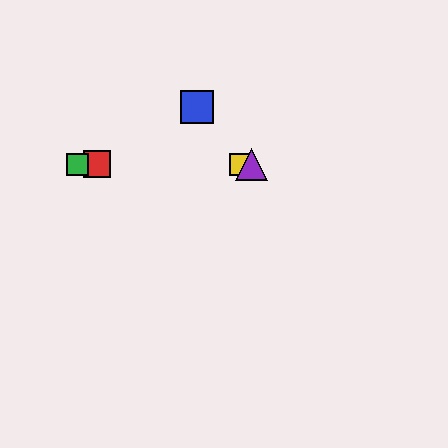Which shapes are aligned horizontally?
The red square, the green square, the yellow square, the purple triangle are aligned horizontally.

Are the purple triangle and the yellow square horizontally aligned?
Yes, both are at y≈164.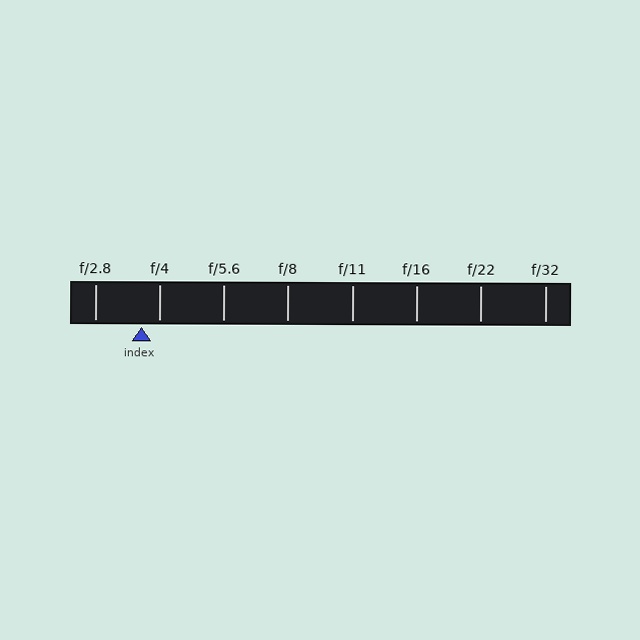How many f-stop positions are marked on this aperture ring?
There are 8 f-stop positions marked.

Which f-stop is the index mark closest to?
The index mark is closest to f/4.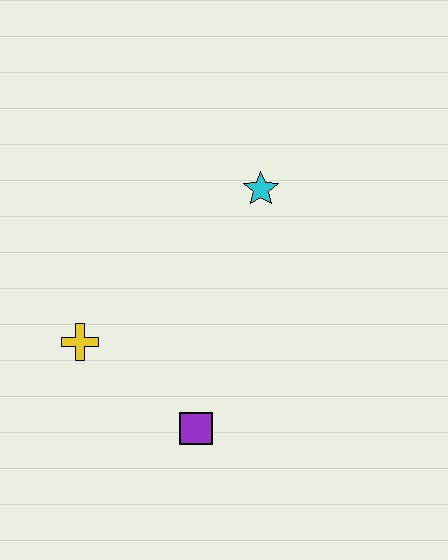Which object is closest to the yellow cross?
The purple square is closest to the yellow cross.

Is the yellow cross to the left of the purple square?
Yes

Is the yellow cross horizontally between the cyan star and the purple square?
No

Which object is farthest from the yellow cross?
The cyan star is farthest from the yellow cross.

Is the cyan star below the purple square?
No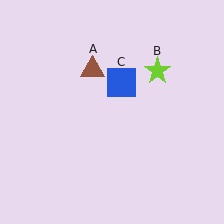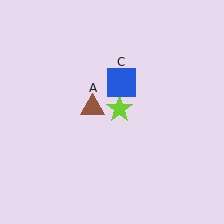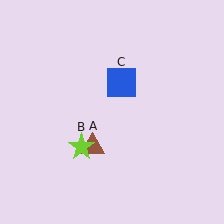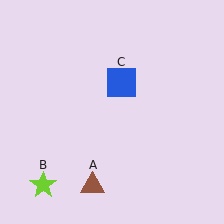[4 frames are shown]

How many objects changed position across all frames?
2 objects changed position: brown triangle (object A), lime star (object B).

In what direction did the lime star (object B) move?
The lime star (object B) moved down and to the left.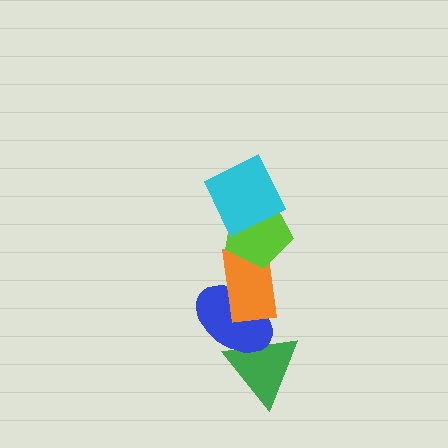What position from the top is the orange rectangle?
The orange rectangle is 3rd from the top.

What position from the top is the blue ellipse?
The blue ellipse is 4th from the top.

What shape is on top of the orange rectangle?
The lime pentagon is on top of the orange rectangle.